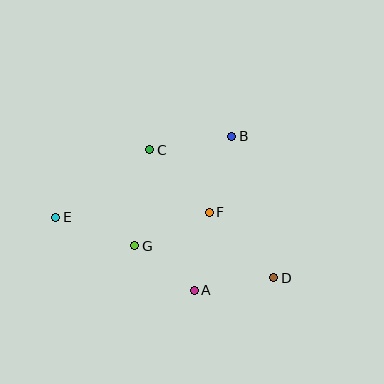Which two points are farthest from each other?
Points D and E are farthest from each other.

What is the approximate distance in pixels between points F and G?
The distance between F and G is approximately 81 pixels.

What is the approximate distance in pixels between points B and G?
The distance between B and G is approximately 146 pixels.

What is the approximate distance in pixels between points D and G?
The distance between D and G is approximately 143 pixels.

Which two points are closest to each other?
Points A and G are closest to each other.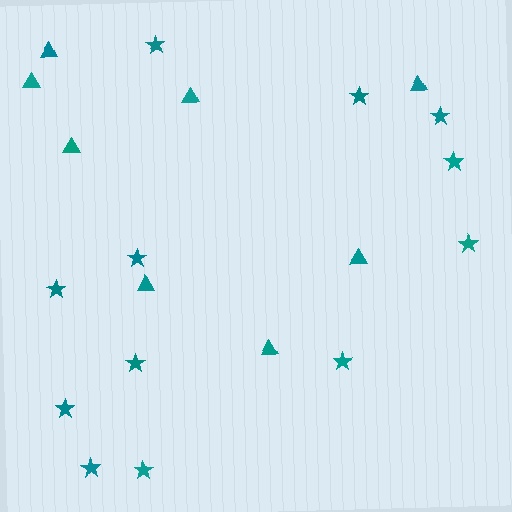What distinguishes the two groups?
There are 2 groups: one group of triangles (8) and one group of stars (12).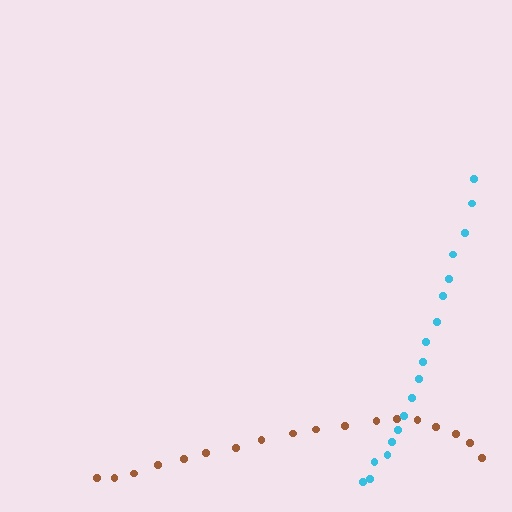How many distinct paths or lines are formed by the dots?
There are 2 distinct paths.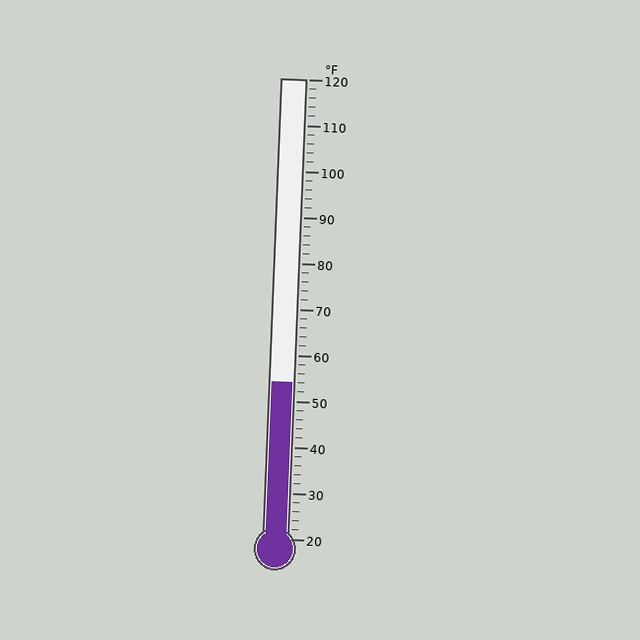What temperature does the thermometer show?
The thermometer shows approximately 54°F.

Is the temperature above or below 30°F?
The temperature is above 30°F.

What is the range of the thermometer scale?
The thermometer scale ranges from 20°F to 120°F.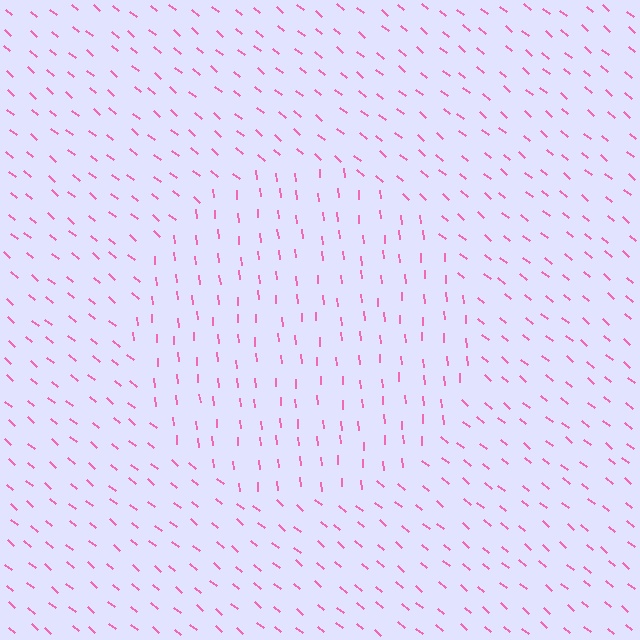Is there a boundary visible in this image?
Yes, there is a texture boundary formed by a change in line orientation.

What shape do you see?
I see a circle.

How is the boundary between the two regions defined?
The boundary is defined purely by a change in line orientation (approximately 45 degrees difference). All lines are the same color and thickness.